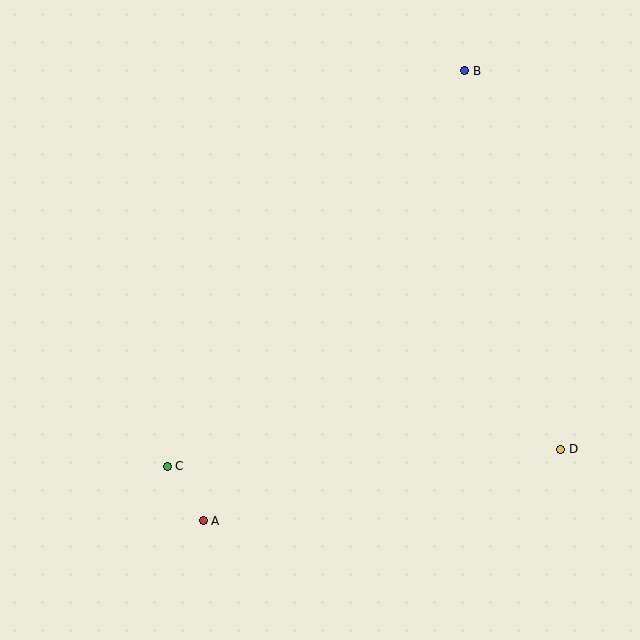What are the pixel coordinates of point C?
Point C is at (167, 466).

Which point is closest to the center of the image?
Point C at (167, 466) is closest to the center.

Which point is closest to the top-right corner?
Point B is closest to the top-right corner.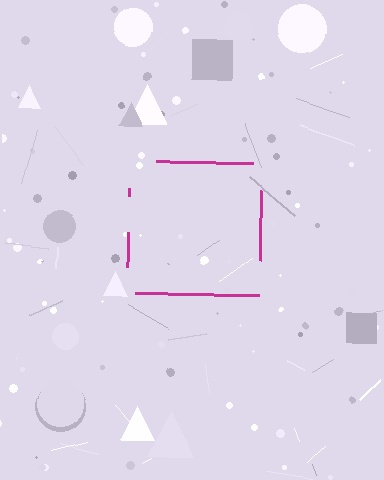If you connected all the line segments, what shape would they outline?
They would outline a square.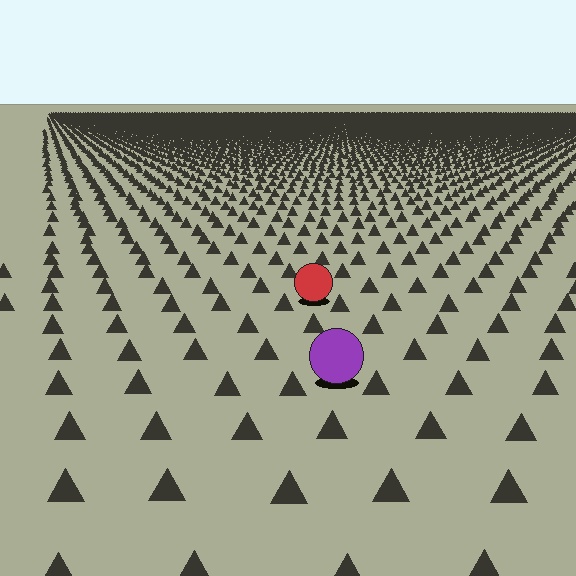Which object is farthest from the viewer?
The red circle is farthest from the viewer. It appears smaller and the ground texture around it is denser.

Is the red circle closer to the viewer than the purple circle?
No. The purple circle is closer — you can tell from the texture gradient: the ground texture is coarser near it.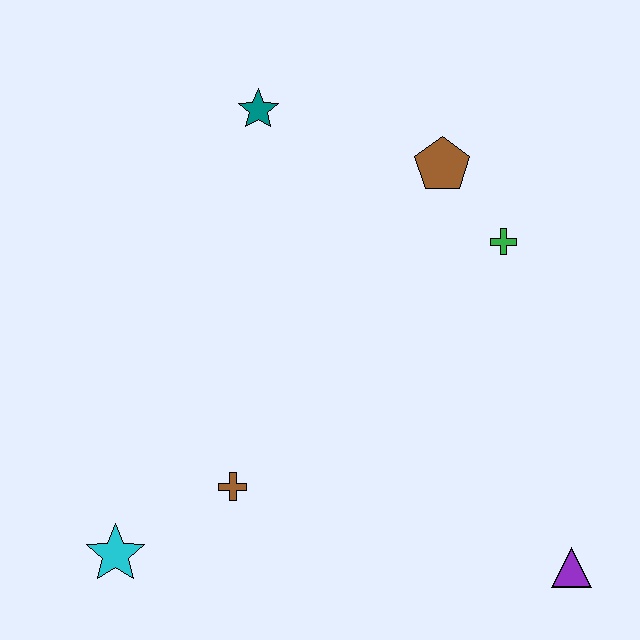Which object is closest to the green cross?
The brown pentagon is closest to the green cross.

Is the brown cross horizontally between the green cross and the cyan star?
Yes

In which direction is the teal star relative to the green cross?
The teal star is to the left of the green cross.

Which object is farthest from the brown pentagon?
The cyan star is farthest from the brown pentagon.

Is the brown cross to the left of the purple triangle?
Yes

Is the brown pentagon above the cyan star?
Yes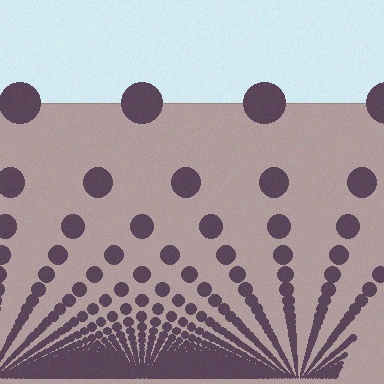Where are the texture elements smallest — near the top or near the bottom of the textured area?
Near the bottom.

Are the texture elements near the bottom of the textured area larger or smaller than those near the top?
Smaller. The gradient is inverted — elements near the bottom are smaller and denser.